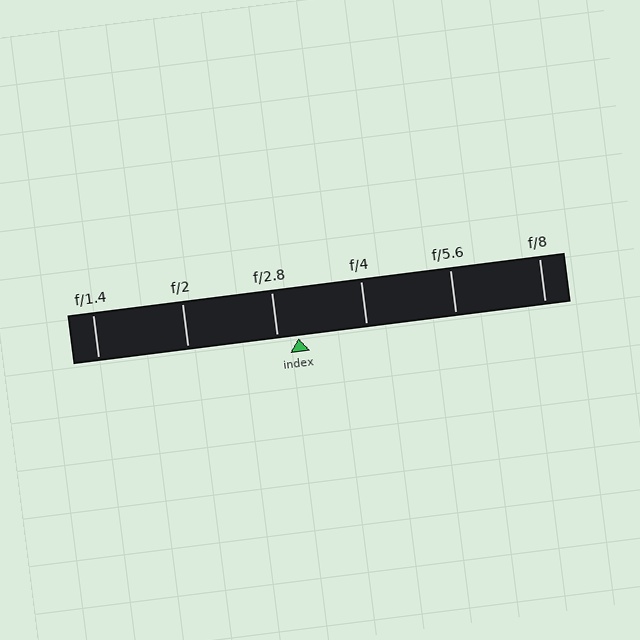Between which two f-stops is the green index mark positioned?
The index mark is between f/2.8 and f/4.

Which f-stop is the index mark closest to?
The index mark is closest to f/2.8.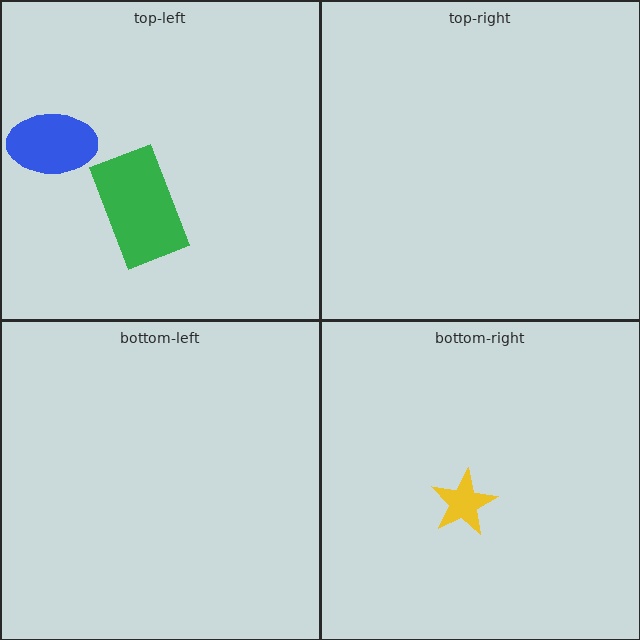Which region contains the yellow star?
The bottom-right region.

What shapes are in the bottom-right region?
The yellow star.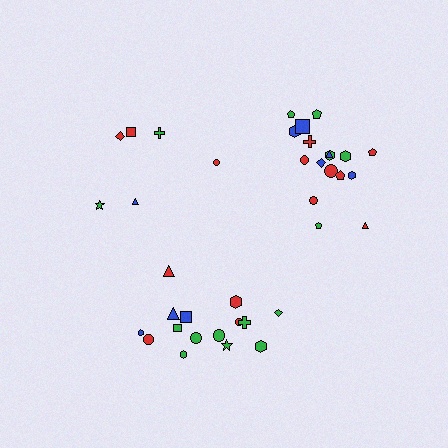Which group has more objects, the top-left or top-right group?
The top-right group.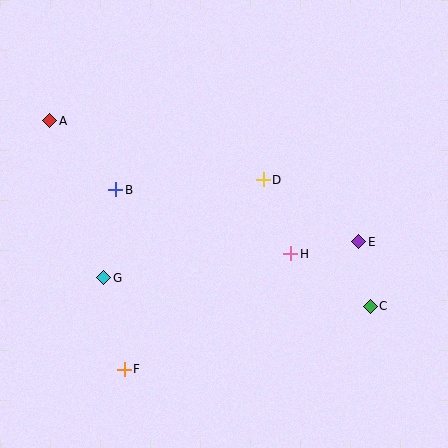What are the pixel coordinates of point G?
Point G is at (104, 278).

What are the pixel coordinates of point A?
Point A is at (50, 121).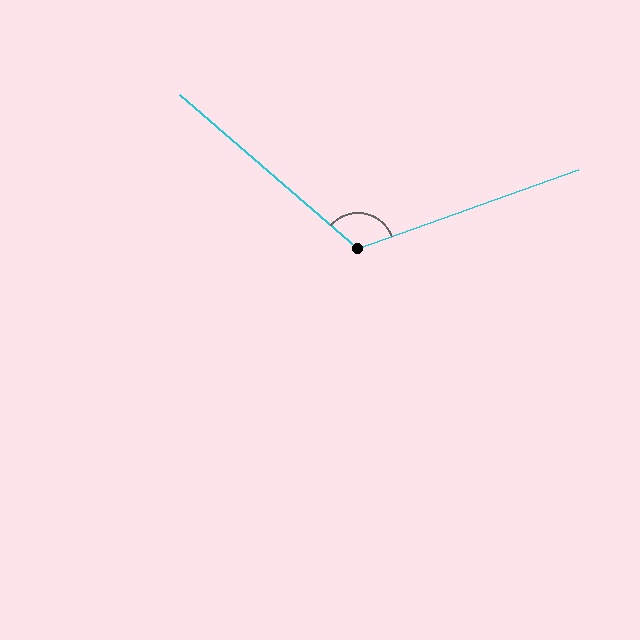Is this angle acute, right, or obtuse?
It is obtuse.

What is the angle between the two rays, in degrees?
Approximately 119 degrees.